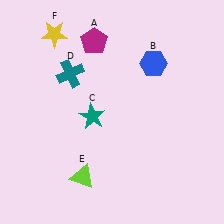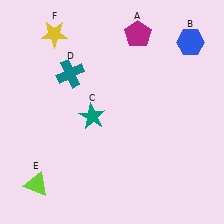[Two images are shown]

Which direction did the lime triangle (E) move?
The lime triangle (E) moved left.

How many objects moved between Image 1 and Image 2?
3 objects moved between the two images.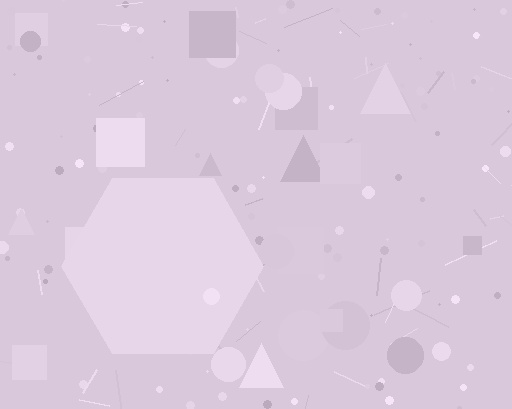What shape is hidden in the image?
A hexagon is hidden in the image.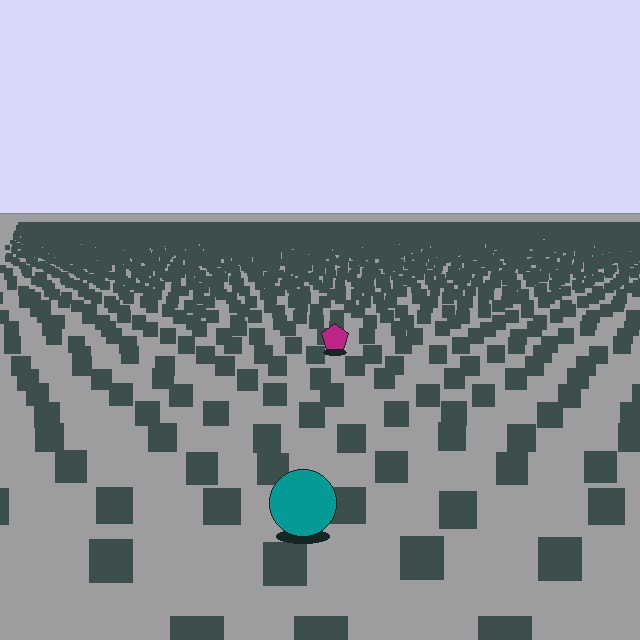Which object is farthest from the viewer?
The magenta pentagon is farthest from the viewer. It appears smaller and the ground texture around it is denser.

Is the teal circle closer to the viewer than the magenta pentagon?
Yes. The teal circle is closer — you can tell from the texture gradient: the ground texture is coarser near it.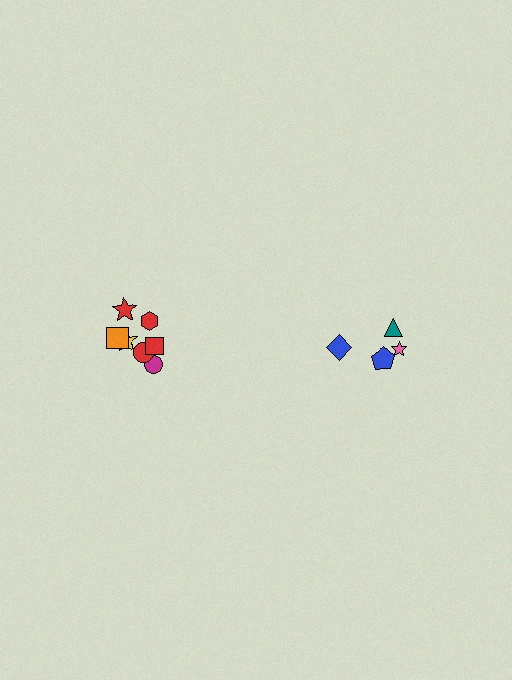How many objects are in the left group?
There are 7 objects.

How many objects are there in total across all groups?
There are 11 objects.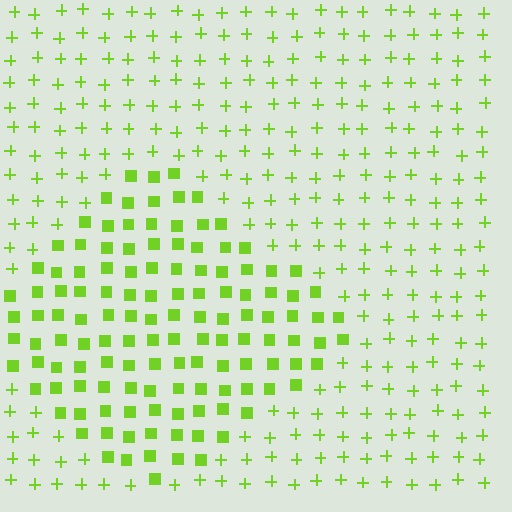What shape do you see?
I see a diamond.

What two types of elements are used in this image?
The image uses squares inside the diamond region and plus signs outside it.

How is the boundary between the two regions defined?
The boundary is defined by a change in element shape: squares inside vs. plus signs outside. All elements share the same color and spacing.